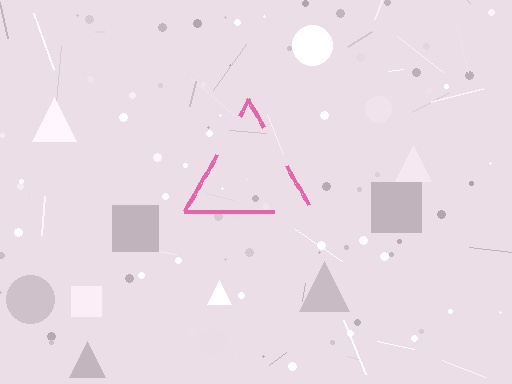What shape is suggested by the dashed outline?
The dashed outline suggests a triangle.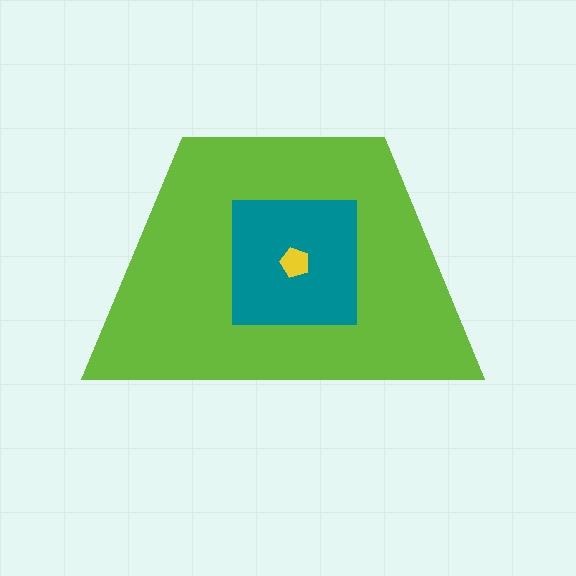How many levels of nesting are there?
3.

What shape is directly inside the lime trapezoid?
The teal square.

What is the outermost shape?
The lime trapezoid.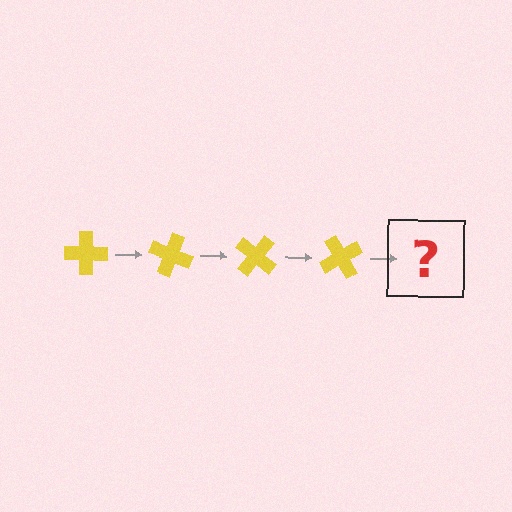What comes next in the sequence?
The next element should be a yellow cross rotated 80 degrees.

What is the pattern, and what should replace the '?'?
The pattern is that the cross rotates 20 degrees each step. The '?' should be a yellow cross rotated 80 degrees.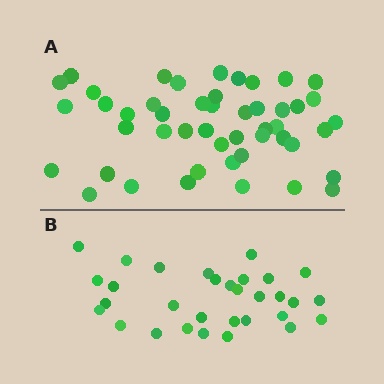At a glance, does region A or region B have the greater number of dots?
Region A (the top region) has more dots.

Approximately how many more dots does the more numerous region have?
Region A has approximately 15 more dots than region B.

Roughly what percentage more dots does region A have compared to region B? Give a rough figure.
About 55% more.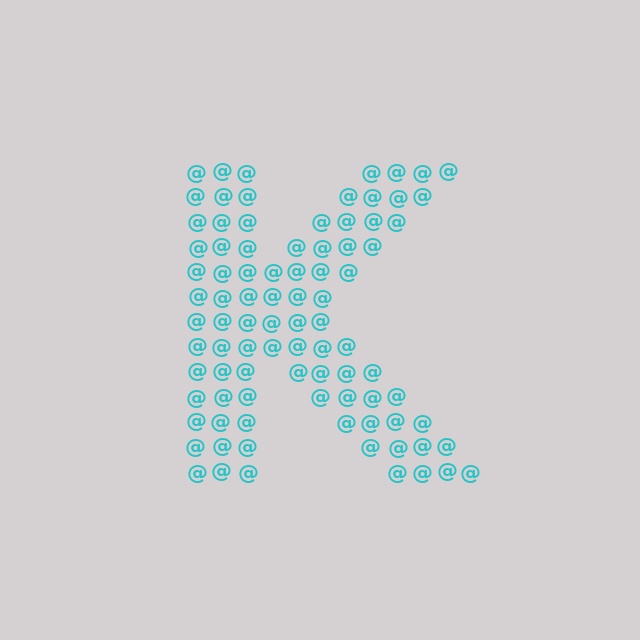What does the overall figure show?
The overall figure shows the letter K.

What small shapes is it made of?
It is made of small at signs.